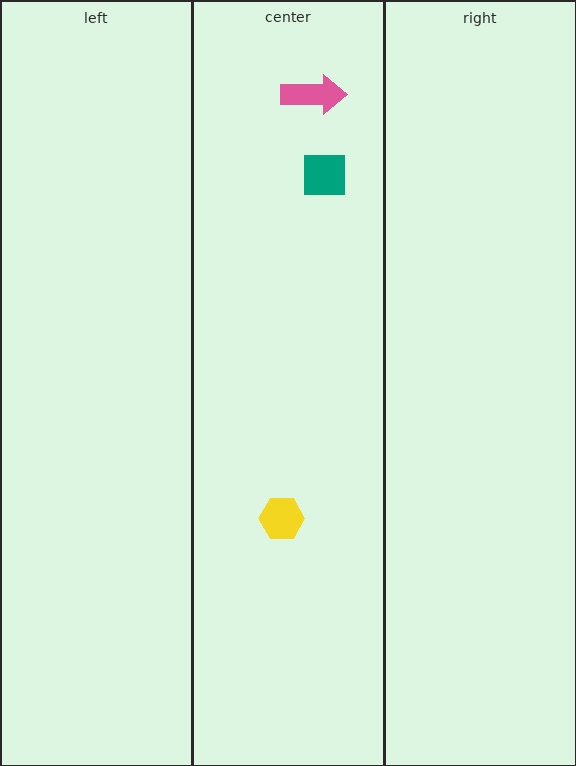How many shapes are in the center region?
3.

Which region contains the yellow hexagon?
The center region.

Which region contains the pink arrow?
The center region.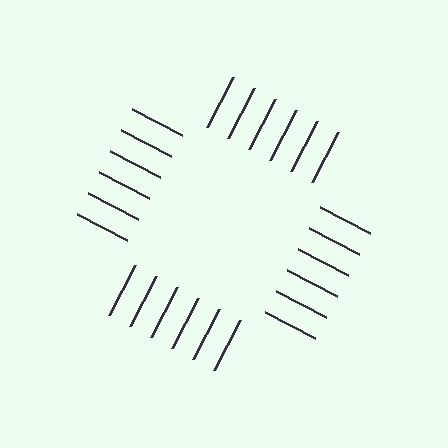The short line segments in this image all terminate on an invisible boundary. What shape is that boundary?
An illusory square — the line segments terminate on its edges but no continuous stroke is drawn.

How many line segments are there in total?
24 — 6 along each of the 4 edges.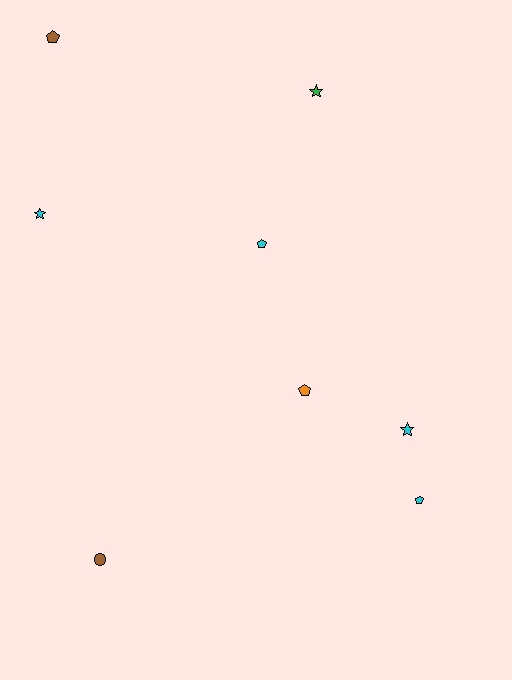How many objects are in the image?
There are 8 objects.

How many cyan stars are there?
There are 2 cyan stars.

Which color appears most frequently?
Cyan, with 4 objects.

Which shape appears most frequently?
Pentagon, with 4 objects.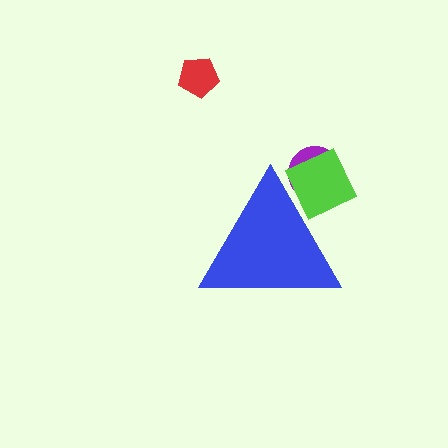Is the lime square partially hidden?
Yes, the lime square is partially hidden behind the blue triangle.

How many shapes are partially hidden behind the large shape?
2 shapes are partially hidden.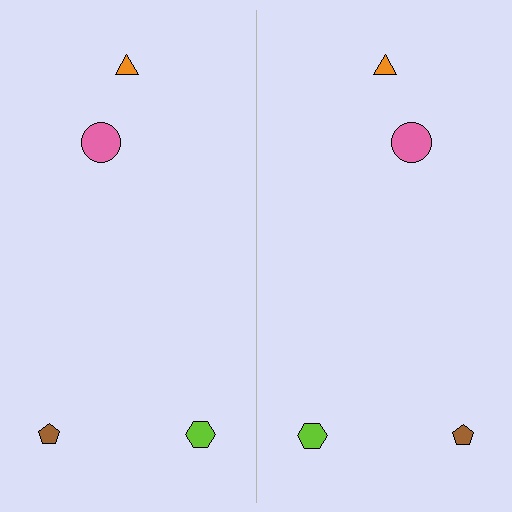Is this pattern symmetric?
Yes, this pattern has bilateral (reflection) symmetry.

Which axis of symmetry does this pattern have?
The pattern has a vertical axis of symmetry running through the center of the image.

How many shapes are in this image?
There are 8 shapes in this image.